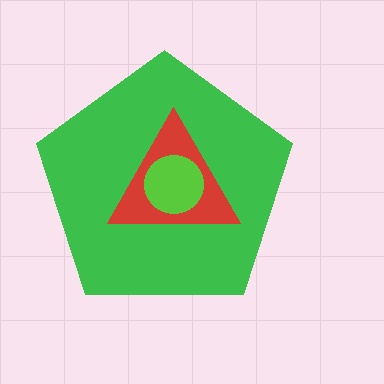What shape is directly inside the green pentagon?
The red triangle.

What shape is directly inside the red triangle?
The lime circle.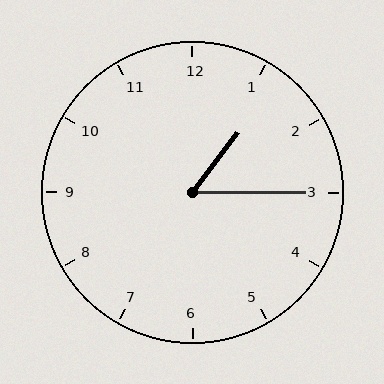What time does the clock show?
1:15.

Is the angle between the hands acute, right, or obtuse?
It is acute.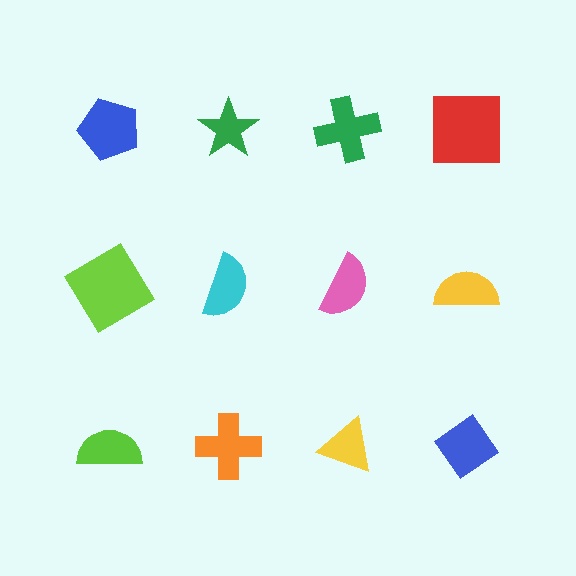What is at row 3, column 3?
A yellow triangle.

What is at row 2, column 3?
A pink semicircle.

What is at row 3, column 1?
A lime semicircle.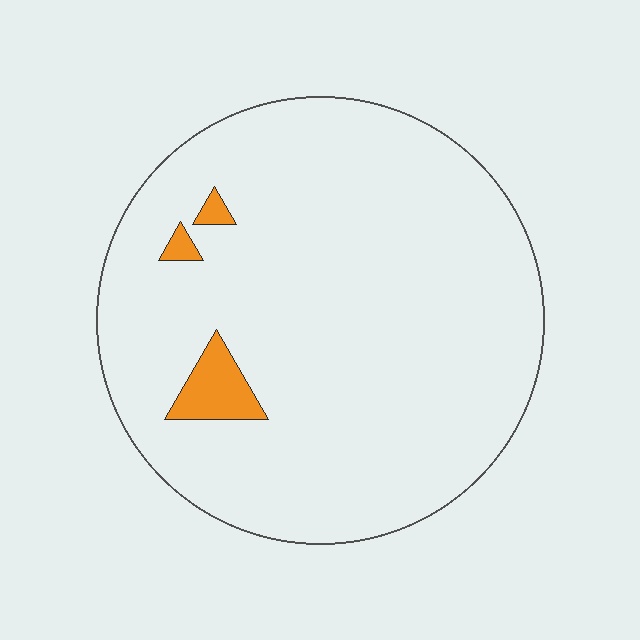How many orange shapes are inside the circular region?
3.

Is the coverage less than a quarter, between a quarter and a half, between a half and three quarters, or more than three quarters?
Less than a quarter.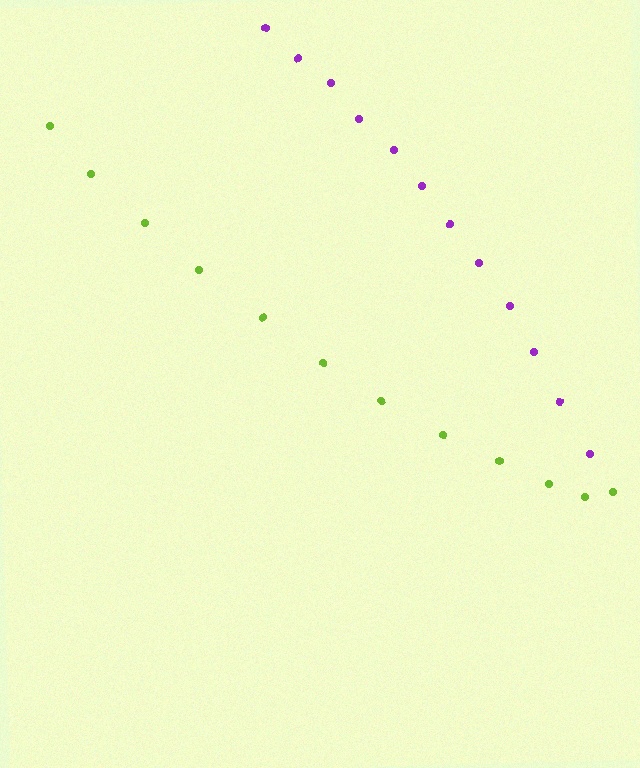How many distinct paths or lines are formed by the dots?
There are 2 distinct paths.